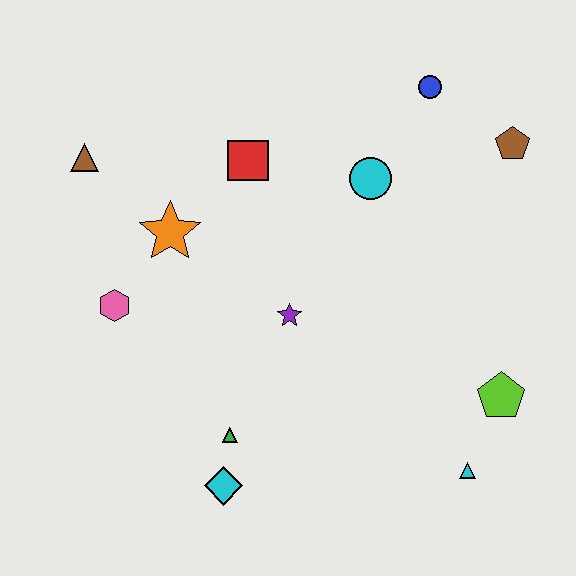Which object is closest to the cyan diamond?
The green triangle is closest to the cyan diamond.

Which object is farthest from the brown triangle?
The cyan triangle is farthest from the brown triangle.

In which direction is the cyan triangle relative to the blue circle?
The cyan triangle is below the blue circle.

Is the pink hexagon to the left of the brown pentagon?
Yes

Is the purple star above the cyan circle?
No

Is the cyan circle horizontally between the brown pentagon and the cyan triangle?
No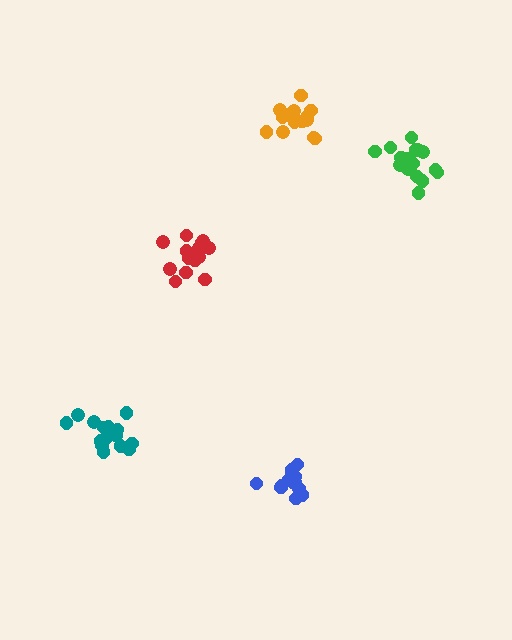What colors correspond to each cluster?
The clusters are colored: green, teal, red, orange, blue.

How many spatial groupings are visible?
There are 5 spatial groupings.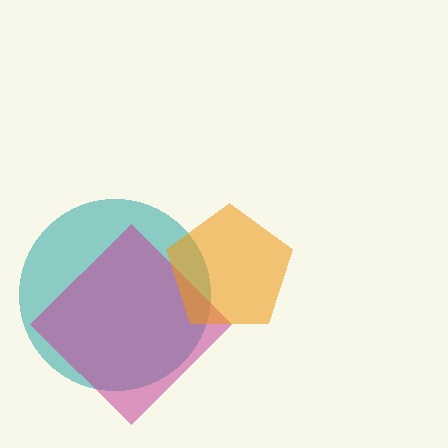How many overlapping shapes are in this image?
There are 3 overlapping shapes in the image.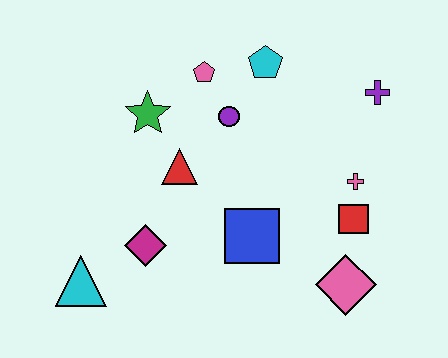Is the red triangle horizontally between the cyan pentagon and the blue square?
No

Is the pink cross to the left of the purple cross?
Yes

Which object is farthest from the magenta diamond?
The purple cross is farthest from the magenta diamond.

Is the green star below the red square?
No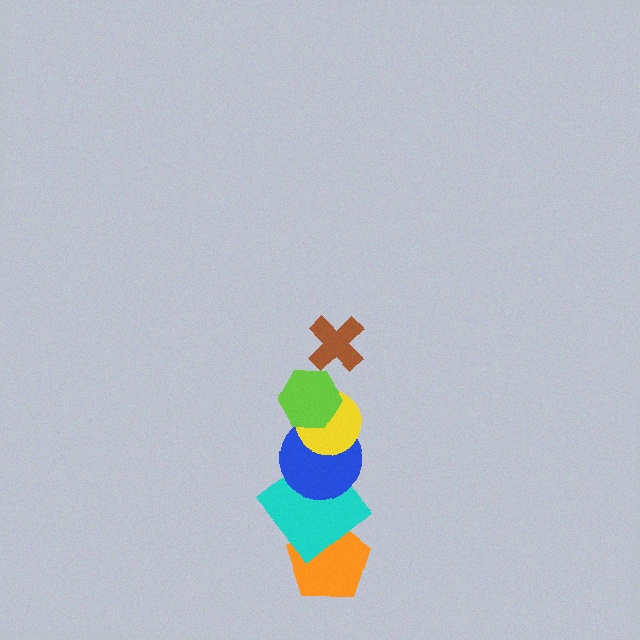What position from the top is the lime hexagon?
The lime hexagon is 2nd from the top.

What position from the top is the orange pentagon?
The orange pentagon is 6th from the top.